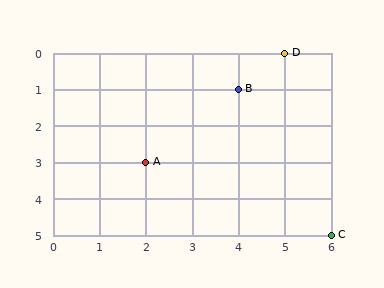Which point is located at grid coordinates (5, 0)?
Point D is at (5, 0).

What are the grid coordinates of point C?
Point C is at grid coordinates (6, 5).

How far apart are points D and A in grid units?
Points D and A are 3 columns and 3 rows apart (about 4.2 grid units diagonally).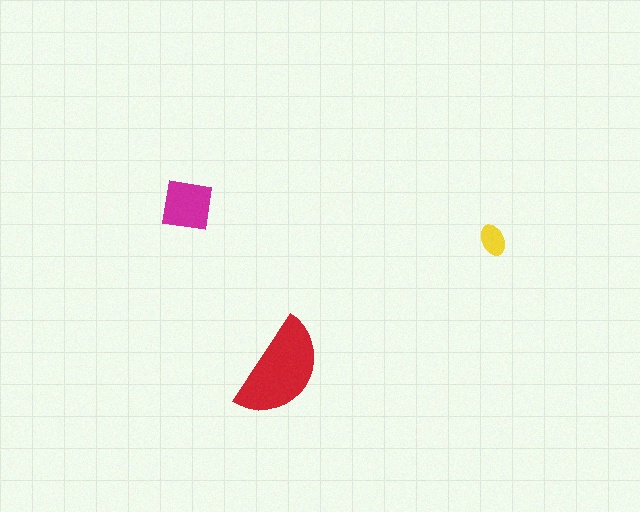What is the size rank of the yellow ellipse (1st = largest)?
3rd.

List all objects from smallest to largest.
The yellow ellipse, the magenta square, the red semicircle.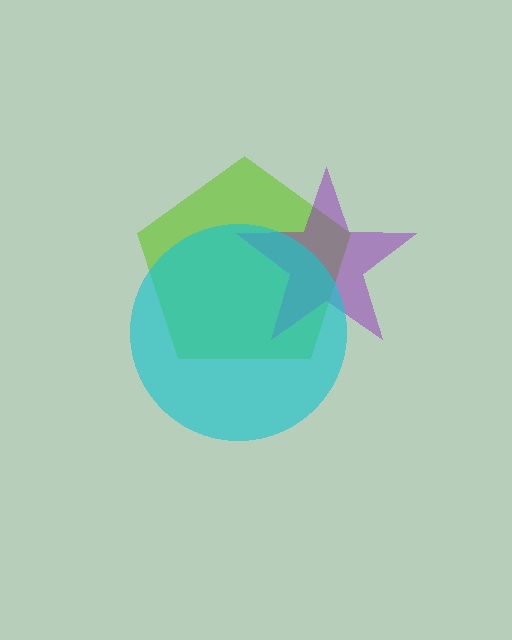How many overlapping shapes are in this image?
There are 3 overlapping shapes in the image.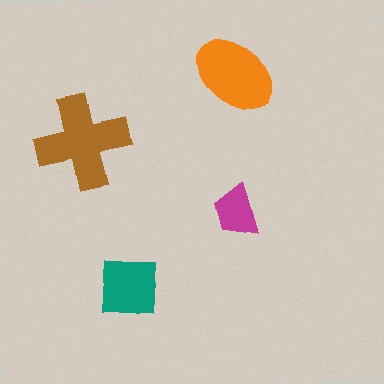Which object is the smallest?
The magenta trapezoid.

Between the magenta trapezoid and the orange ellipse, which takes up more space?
The orange ellipse.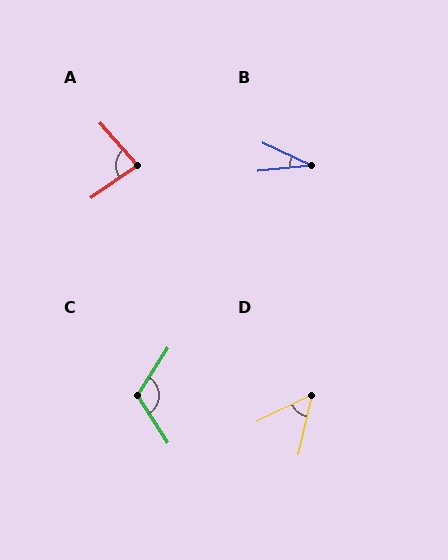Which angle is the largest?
C, at approximately 115 degrees.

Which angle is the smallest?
B, at approximately 30 degrees.